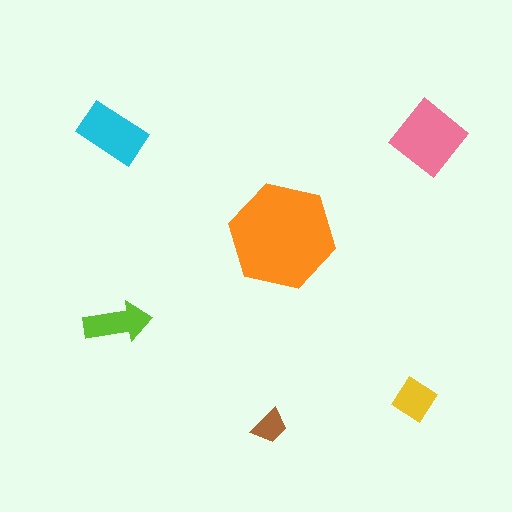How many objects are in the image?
There are 6 objects in the image.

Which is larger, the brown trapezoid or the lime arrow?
The lime arrow.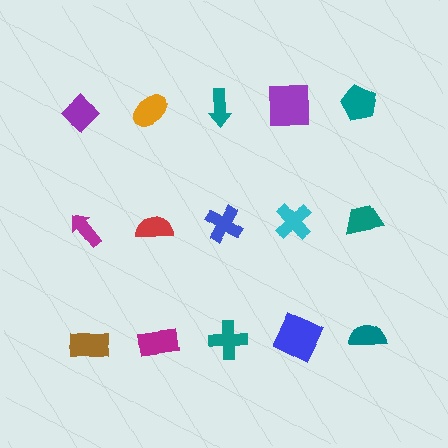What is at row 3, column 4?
A blue square.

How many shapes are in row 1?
5 shapes.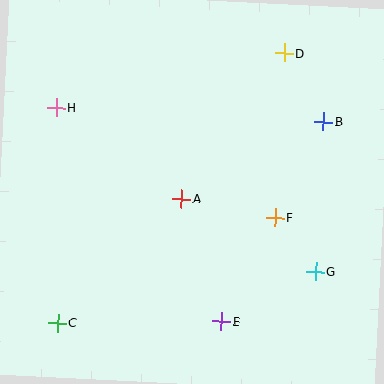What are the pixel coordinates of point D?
Point D is at (284, 53).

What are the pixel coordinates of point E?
Point E is at (221, 321).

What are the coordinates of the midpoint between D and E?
The midpoint between D and E is at (253, 187).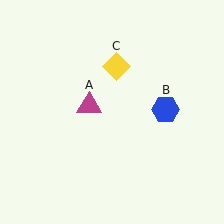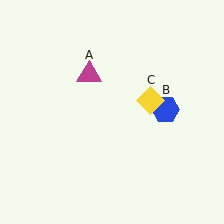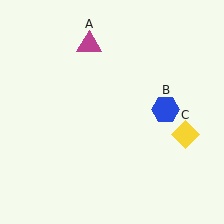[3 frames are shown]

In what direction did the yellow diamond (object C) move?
The yellow diamond (object C) moved down and to the right.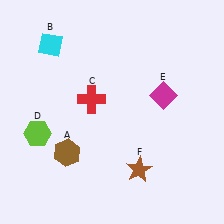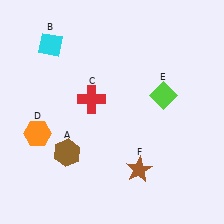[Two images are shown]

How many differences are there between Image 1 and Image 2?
There are 2 differences between the two images.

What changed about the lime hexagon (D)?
In Image 1, D is lime. In Image 2, it changed to orange.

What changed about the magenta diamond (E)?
In Image 1, E is magenta. In Image 2, it changed to lime.